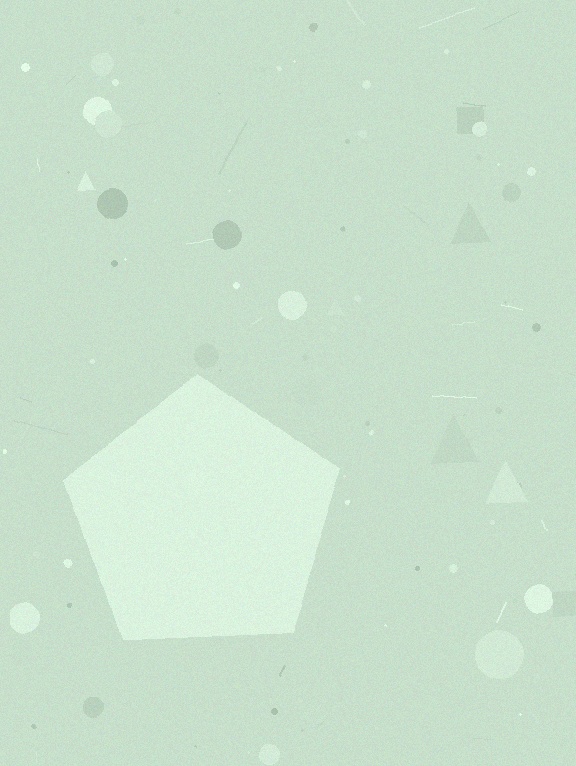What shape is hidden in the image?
A pentagon is hidden in the image.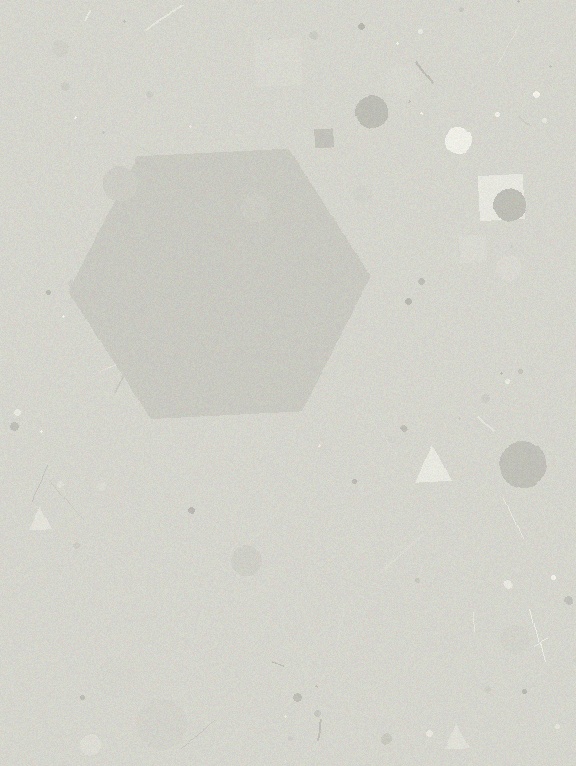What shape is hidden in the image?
A hexagon is hidden in the image.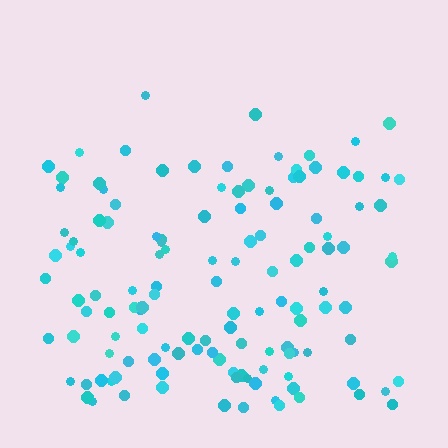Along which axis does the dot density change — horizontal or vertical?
Vertical.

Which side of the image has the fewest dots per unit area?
The top.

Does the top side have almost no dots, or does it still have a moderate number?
Still a moderate number, just noticeably fewer than the bottom.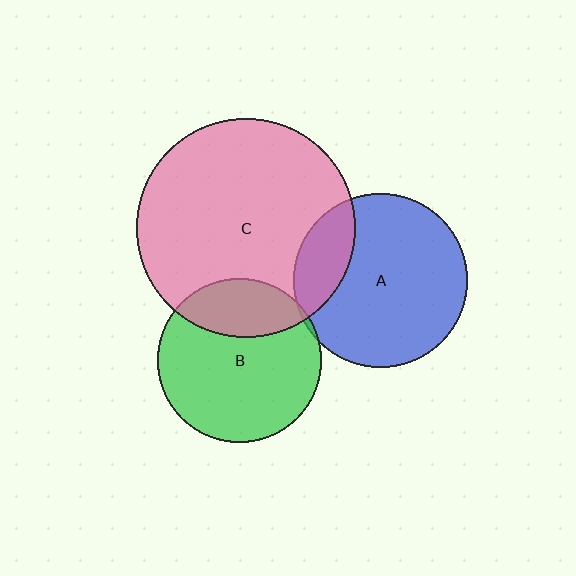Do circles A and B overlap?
Yes.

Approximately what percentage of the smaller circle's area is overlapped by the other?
Approximately 5%.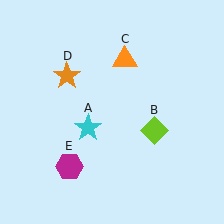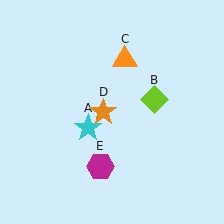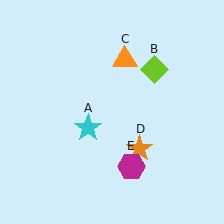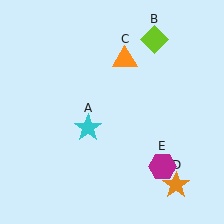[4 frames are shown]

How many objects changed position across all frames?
3 objects changed position: lime diamond (object B), orange star (object D), magenta hexagon (object E).